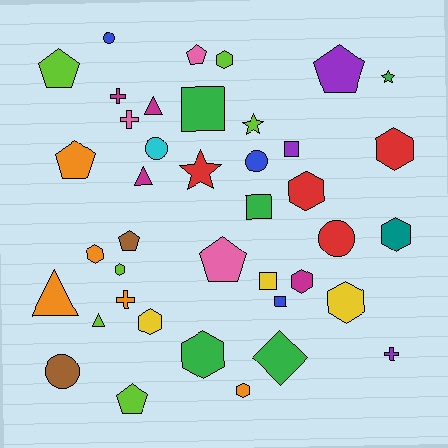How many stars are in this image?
There are 3 stars.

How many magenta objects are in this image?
There are 4 magenta objects.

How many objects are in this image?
There are 40 objects.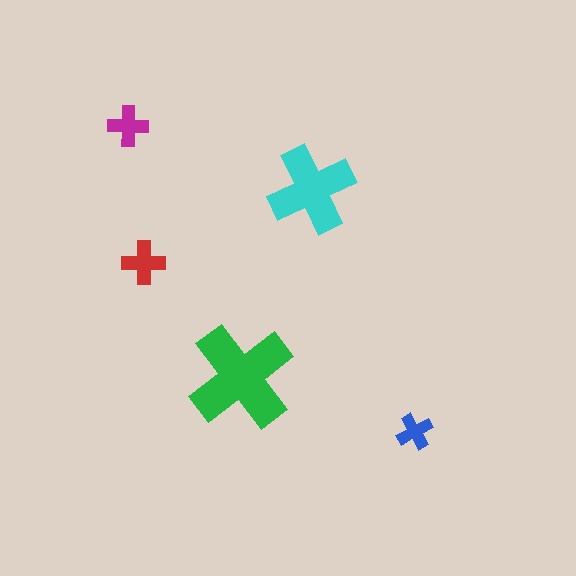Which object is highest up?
The magenta cross is topmost.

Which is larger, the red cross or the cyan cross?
The cyan one.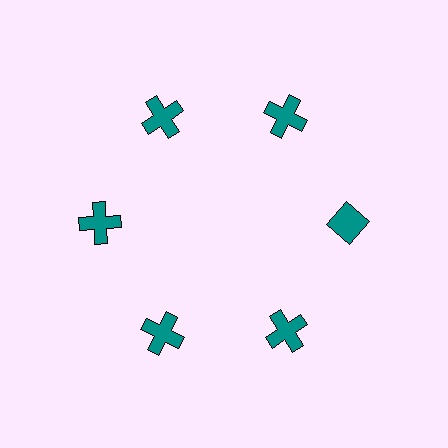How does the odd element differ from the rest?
It has a different shape: diamond instead of cross.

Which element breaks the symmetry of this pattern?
The teal diamond at roughly the 3 o'clock position breaks the symmetry. All other shapes are teal crosses.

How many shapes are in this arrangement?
There are 6 shapes arranged in a ring pattern.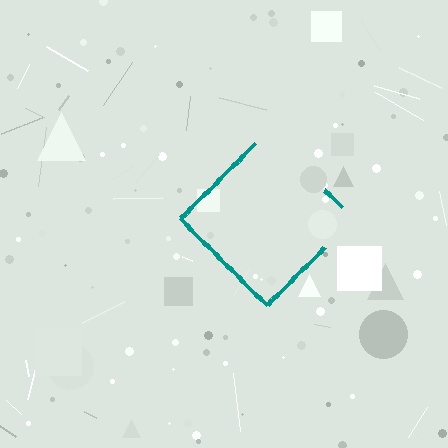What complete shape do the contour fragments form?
The contour fragments form a diamond.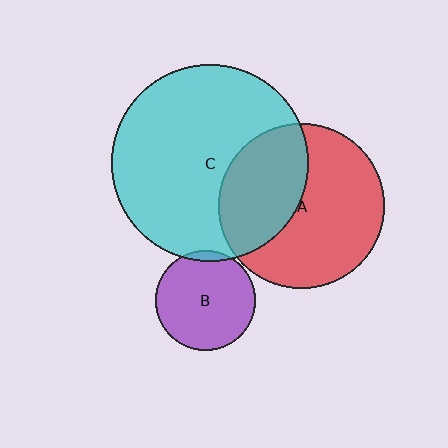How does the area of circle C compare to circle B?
Approximately 3.9 times.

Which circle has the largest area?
Circle C (cyan).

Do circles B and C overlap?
Yes.